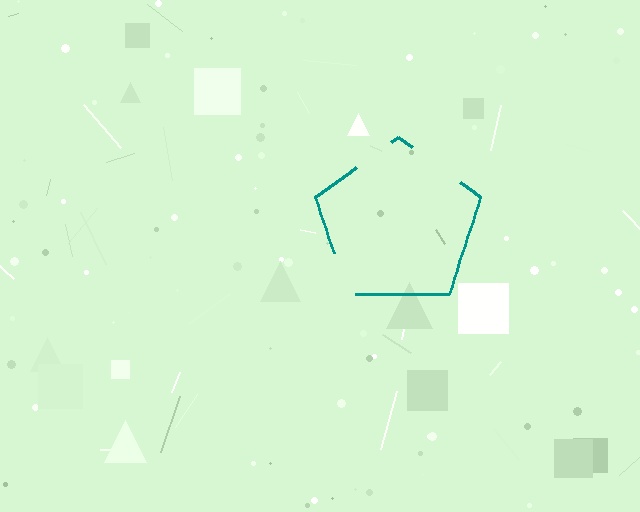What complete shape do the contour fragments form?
The contour fragments form a pentagon.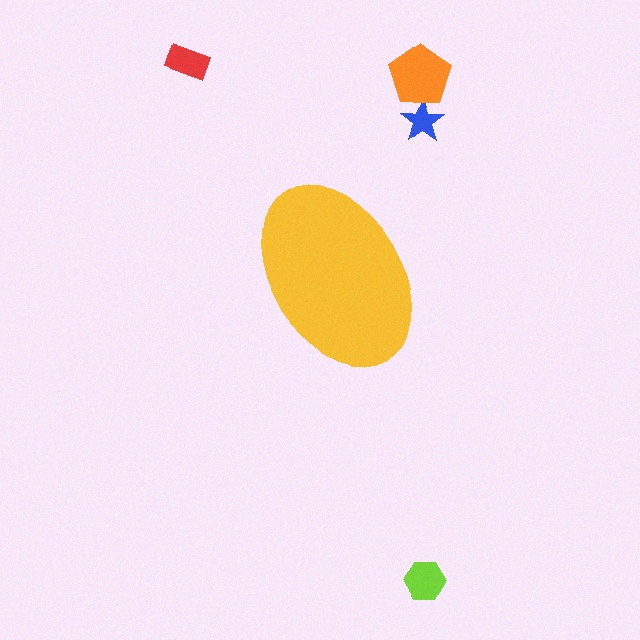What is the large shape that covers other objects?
A yellow ellipse.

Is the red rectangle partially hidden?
No, the red rectangle is fully visible.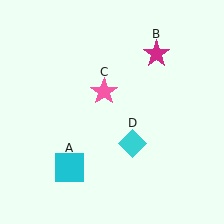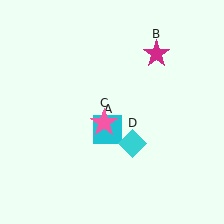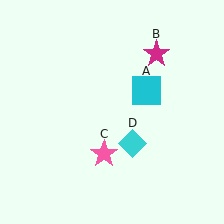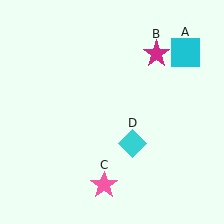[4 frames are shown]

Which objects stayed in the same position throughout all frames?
Magenta star (object B) and cyan diamond (object D) remained stationary.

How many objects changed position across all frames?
2 objects changed position: cyan square (object A), pink star (object C).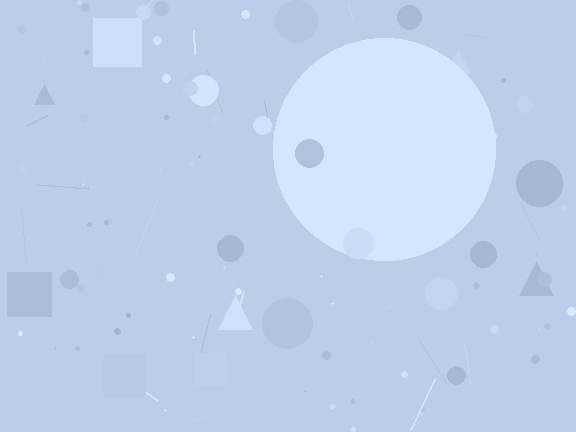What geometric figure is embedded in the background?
A circle is embedded in the background.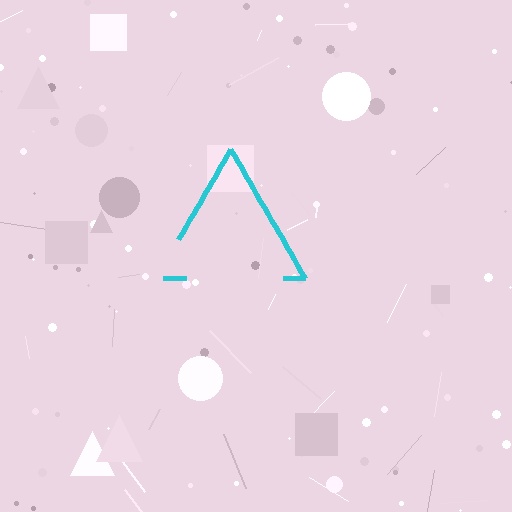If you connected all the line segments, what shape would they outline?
They would outline a triangle.